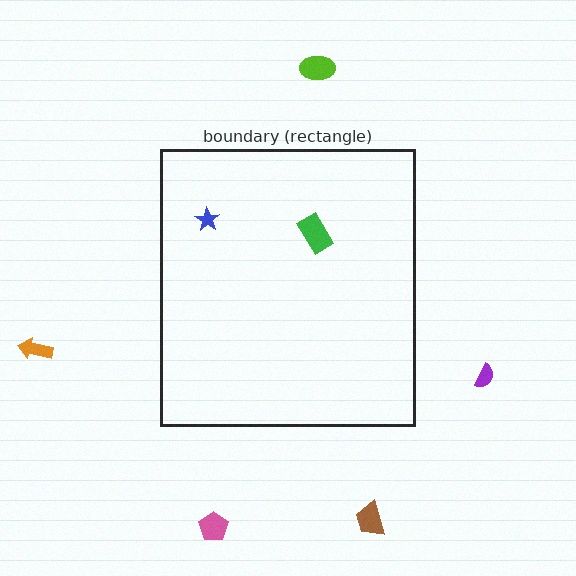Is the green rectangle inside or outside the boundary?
Inside.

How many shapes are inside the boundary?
2 inside, 5 outside.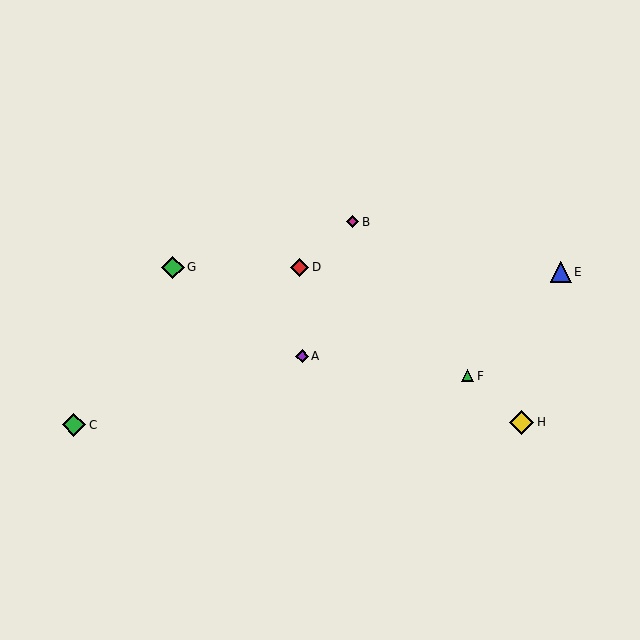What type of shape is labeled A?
Shape A is a purple diamond.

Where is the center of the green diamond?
The center of the green diamond is at (74, 425).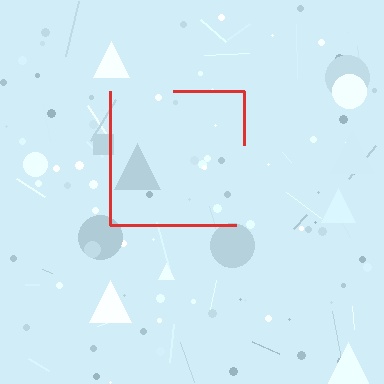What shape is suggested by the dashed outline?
The dashed outline suggests a square.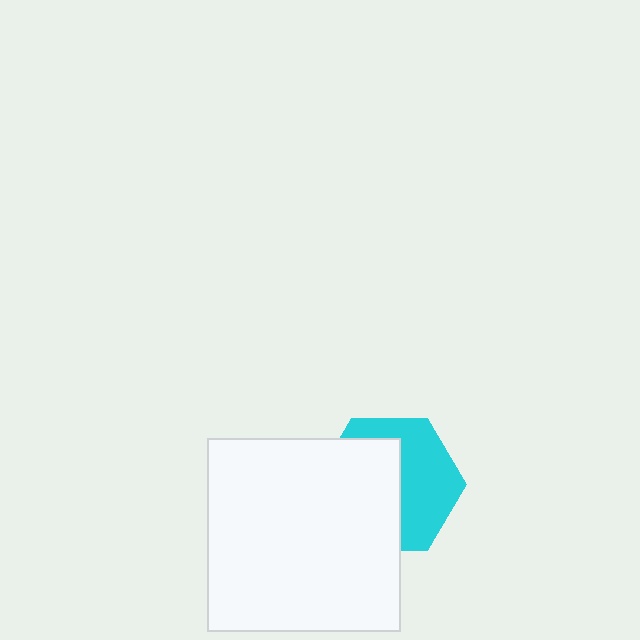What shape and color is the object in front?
The object in front is a white square.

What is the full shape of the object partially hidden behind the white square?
The partially hidden object is a cyan hexagon.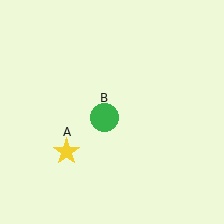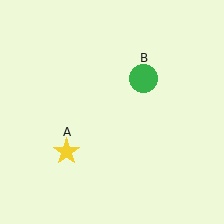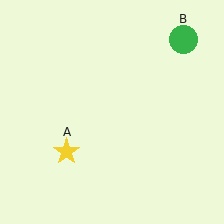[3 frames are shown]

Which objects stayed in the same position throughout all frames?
Yellow star (object A) remained stationary.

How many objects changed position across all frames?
1 object changed position: green circle (object B).